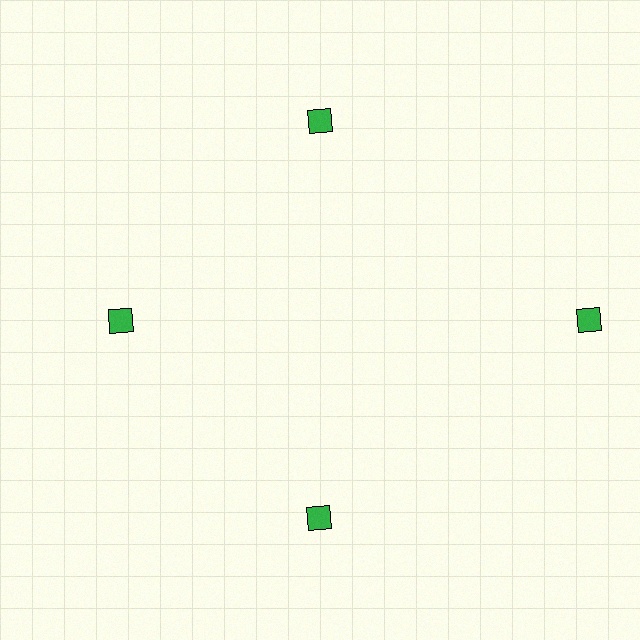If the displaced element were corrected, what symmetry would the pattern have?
It would have 4-fold rotational symmetry — the pattern would map onto itself every 90 degrees.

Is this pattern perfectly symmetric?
No. The 4 green diamonds are arranged in a ring, but one element near the 3 o'clock position is pushed outward from the center, breaking the 4-fold rotational symmetry.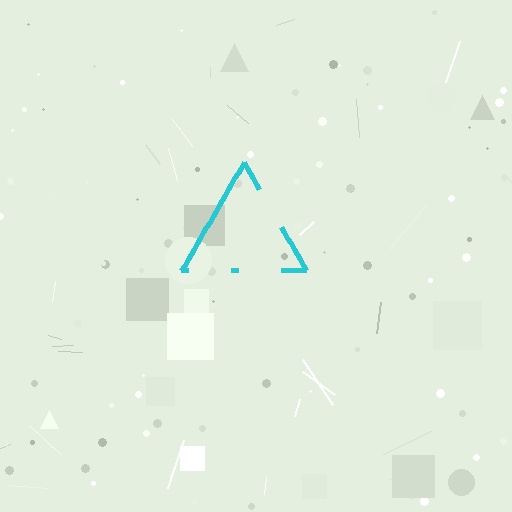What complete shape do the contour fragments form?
The contour fragments form a triangle.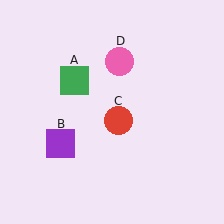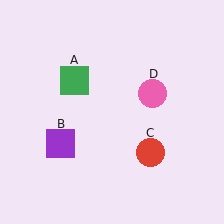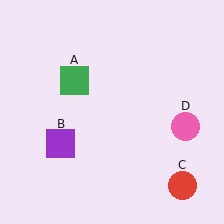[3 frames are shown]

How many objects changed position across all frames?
2 objects changed position: red circle (object C), pink circle (object D).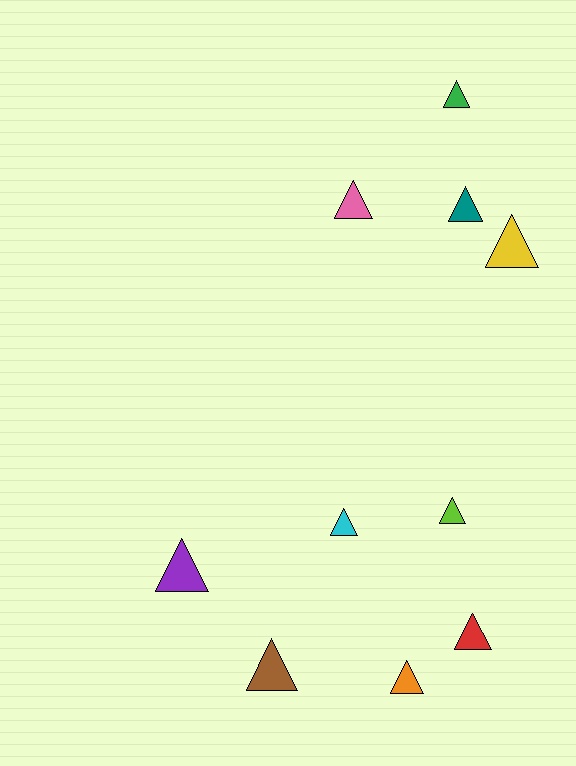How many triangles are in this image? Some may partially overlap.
There are 10 triangles.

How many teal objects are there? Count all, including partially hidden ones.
There is 1 teal object.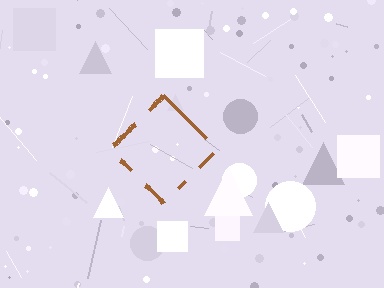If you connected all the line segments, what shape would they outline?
They would outline a diamond.